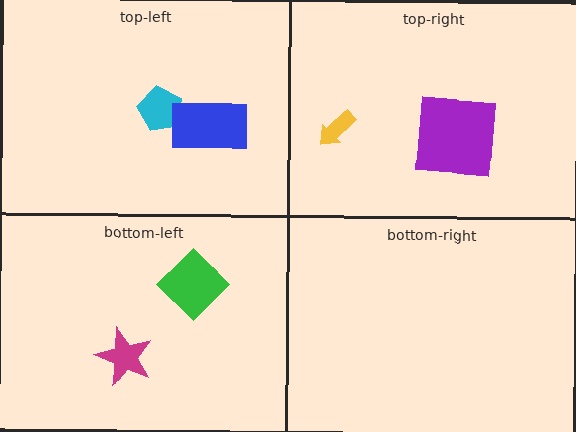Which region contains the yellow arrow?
The top-right region.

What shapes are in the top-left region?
The cyan pentagon, the blue rectangle.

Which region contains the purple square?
The top-right region.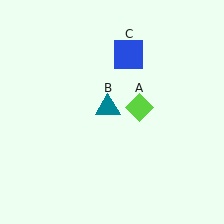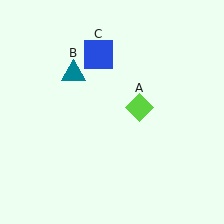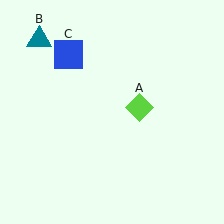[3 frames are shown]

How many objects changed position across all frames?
2 objects changed position: teal triangle (object B), blue square (object C).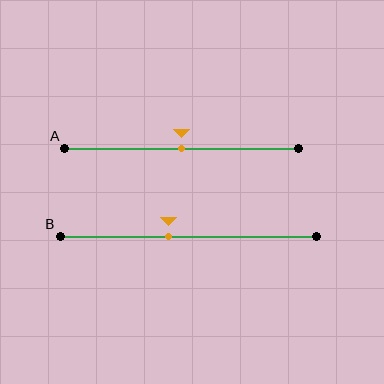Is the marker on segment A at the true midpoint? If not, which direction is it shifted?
Yes, the marker on segment A is at the true midpoint.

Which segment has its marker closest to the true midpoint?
Segment A has its marker closest to the true midpoint.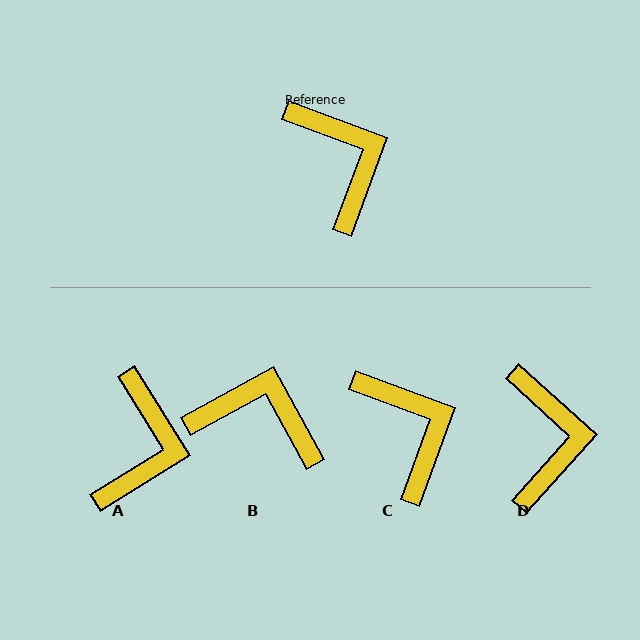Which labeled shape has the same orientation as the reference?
C.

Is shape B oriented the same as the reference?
No, it is off by about 49 degrees.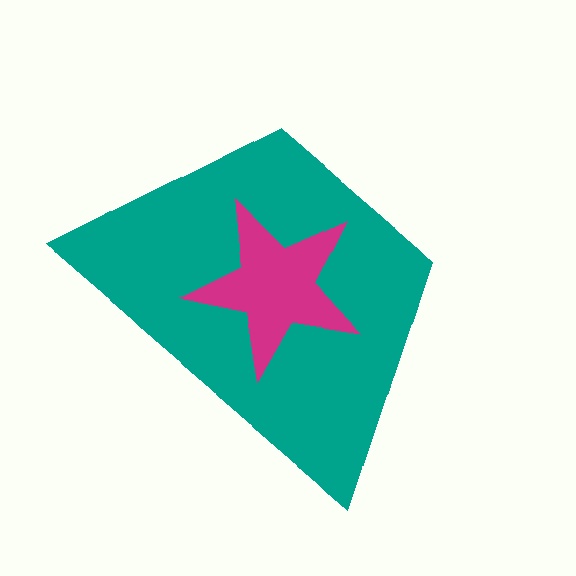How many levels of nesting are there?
2.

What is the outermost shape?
The teal trapezoid.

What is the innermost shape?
The magenta star.